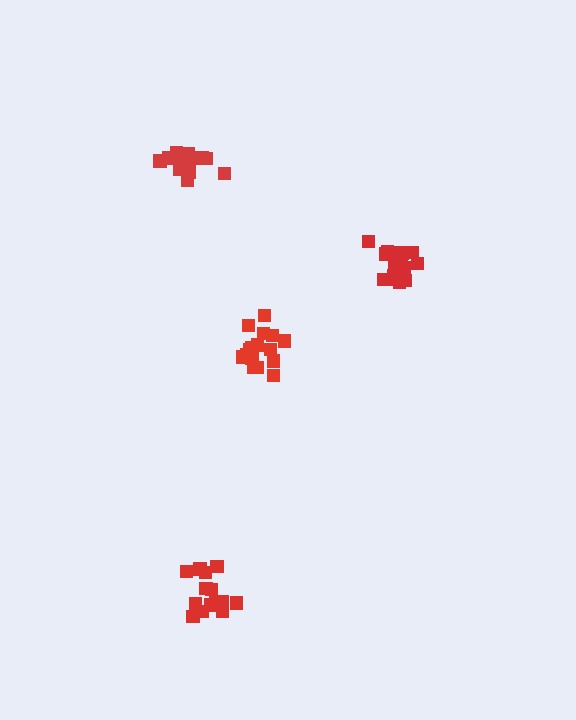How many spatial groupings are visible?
There are 4 spatial groupings.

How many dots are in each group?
Group 1: 18 dots, Group 2: 15 dots, Group 3: 14 dots, Group 4: 14 dots (61 total).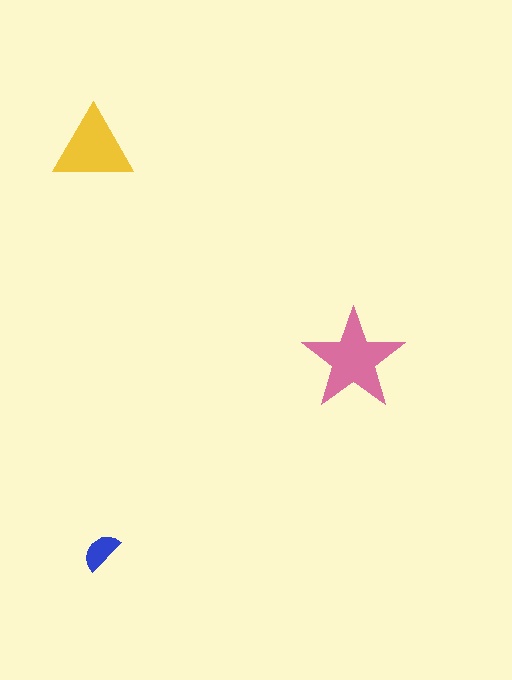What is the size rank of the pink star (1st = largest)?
1st.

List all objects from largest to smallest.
The pink star, the yellow triangle, the blue semicircle.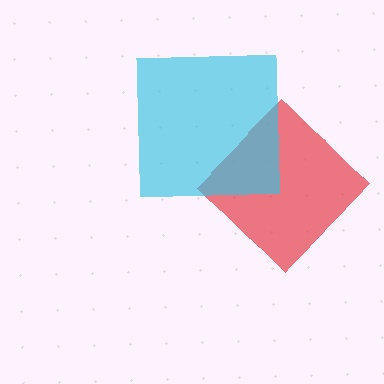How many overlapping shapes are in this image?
There are 2 overlapping shapes in the image.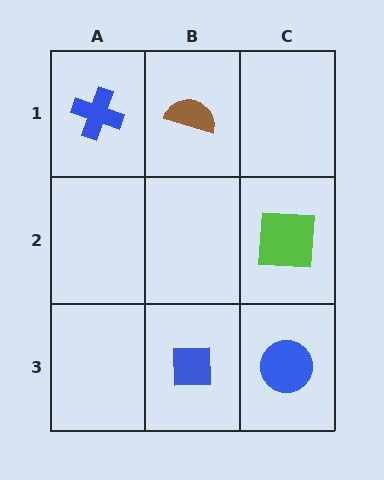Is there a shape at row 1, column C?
No, that cell is empty.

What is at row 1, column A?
A blue cross.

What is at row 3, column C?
A blue circle.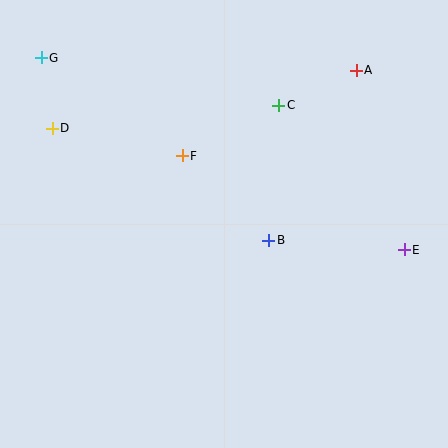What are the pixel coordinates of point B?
Point B is at (269, 240).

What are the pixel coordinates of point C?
Point C is at (279, 105).